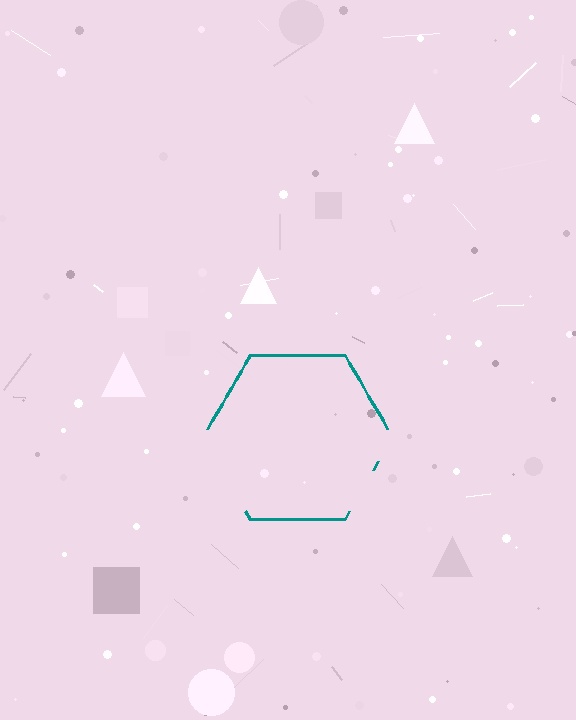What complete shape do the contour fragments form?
The contour fragments form a hexagon.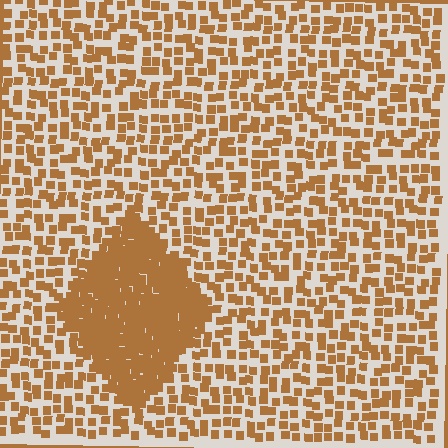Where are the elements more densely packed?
The elements are more densely packed inside the diamond boundary.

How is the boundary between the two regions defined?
The boundary is defined by a change in element density (approximately 2.8x ratio). All elements are the same color, size, and shape.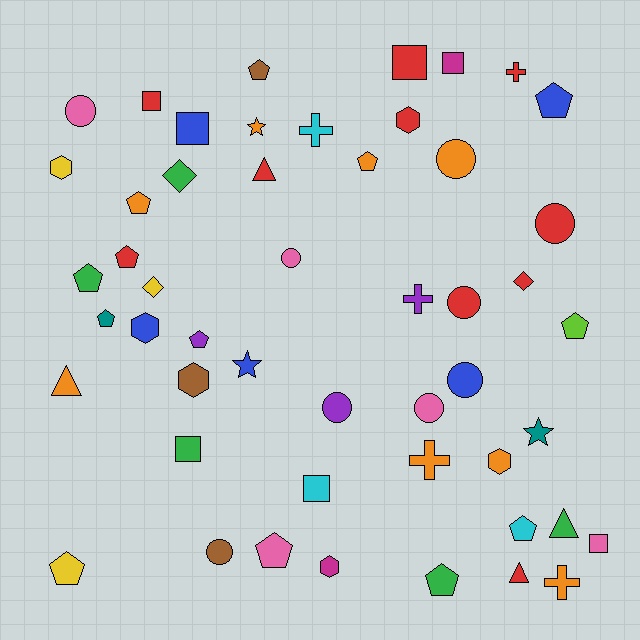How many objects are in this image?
There are 50 objects.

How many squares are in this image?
There are 7 squares.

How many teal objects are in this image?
There are 2 teal objects.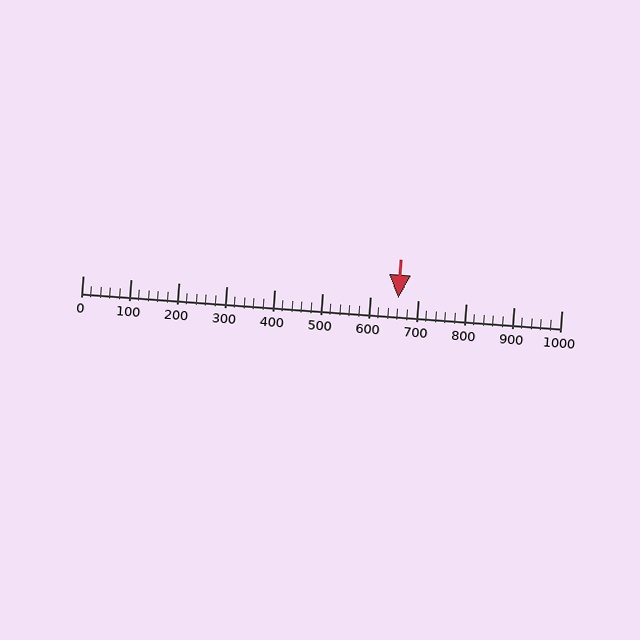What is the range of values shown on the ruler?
The ruler shows values from 0 to 1000.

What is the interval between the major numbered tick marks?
The major tick marks are spaced 100 units apart.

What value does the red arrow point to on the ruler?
The red arrow points to approximately 660.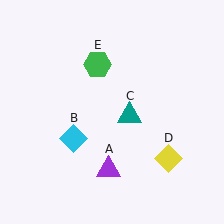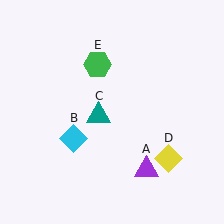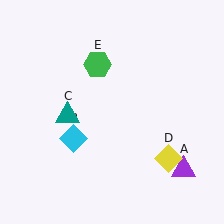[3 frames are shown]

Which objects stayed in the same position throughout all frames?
Cyan diamond (object B) and yellow diamond (object D) and green hexagon (object E) remained stationary.